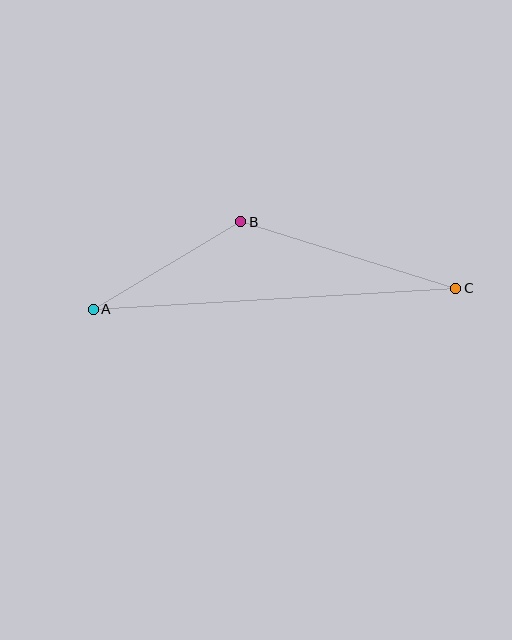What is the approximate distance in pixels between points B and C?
The distance between B and C is approximately 225 pixels.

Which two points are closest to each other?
Points A and B are closest to each other.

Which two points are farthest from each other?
Points A and C are farthest from each other.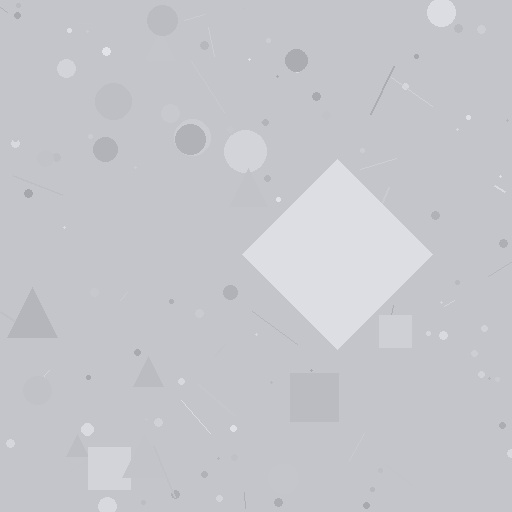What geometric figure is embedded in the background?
A diamond is embedded in the background.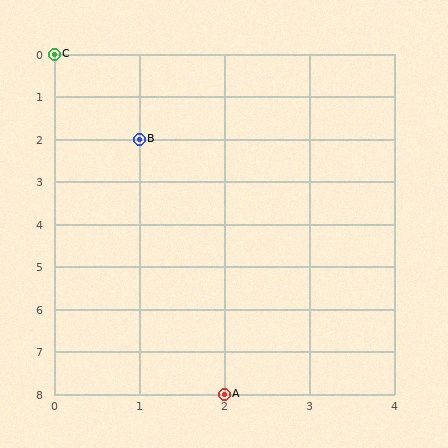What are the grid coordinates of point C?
Point C is at grid coordinates (0, 0).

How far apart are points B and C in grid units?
Points B and C are 1 column and 2 rows apart (about 2.2 grid units diagonally).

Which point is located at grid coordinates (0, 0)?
Point C is at (0, 0).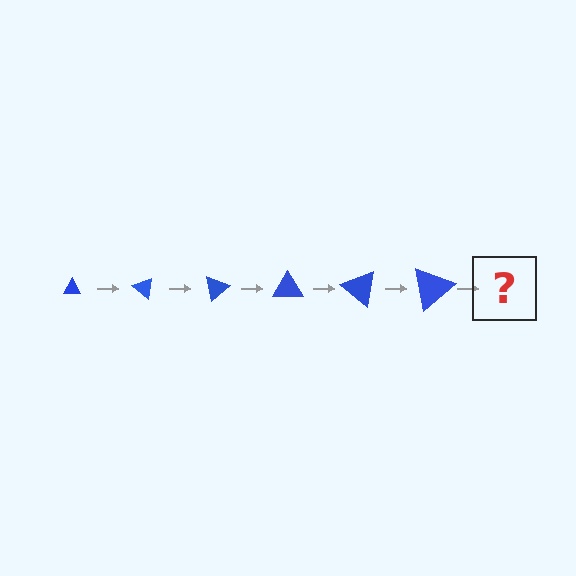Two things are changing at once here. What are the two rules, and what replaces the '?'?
The two rules are that the triangle grows larger each step and it rotates 40 degrees each step. The '?' should be a triangle, larger than the previous one and rotated 240 degrees from the start.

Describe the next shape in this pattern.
It should be a triangle, larger than the previous one and rotated 240 degrees from the start.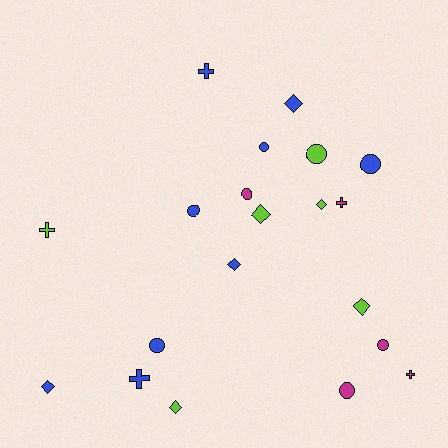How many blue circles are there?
There are 4 blue circles.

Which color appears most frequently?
Blue, with 9 objects.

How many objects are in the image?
There are 20 objects.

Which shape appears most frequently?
Circle, with 8 objects.